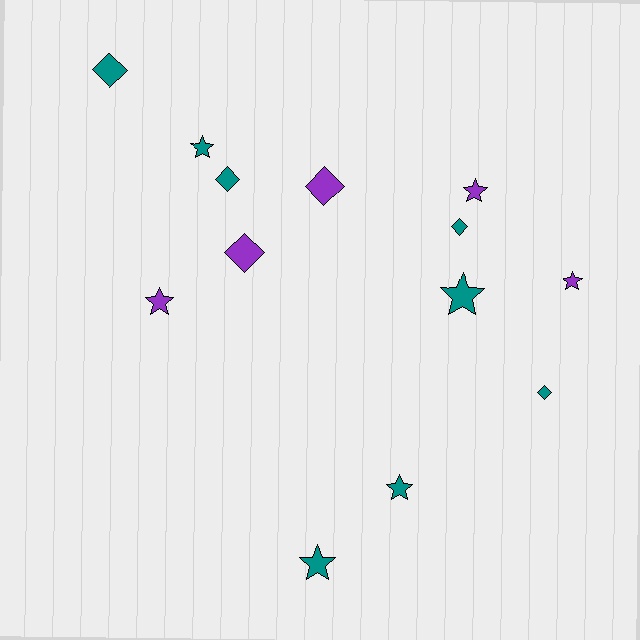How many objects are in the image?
There are 13 objects.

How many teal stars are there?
There are 4 teal stars.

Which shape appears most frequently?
Star, with 7 objects.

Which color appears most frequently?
Teal, with 8 objects.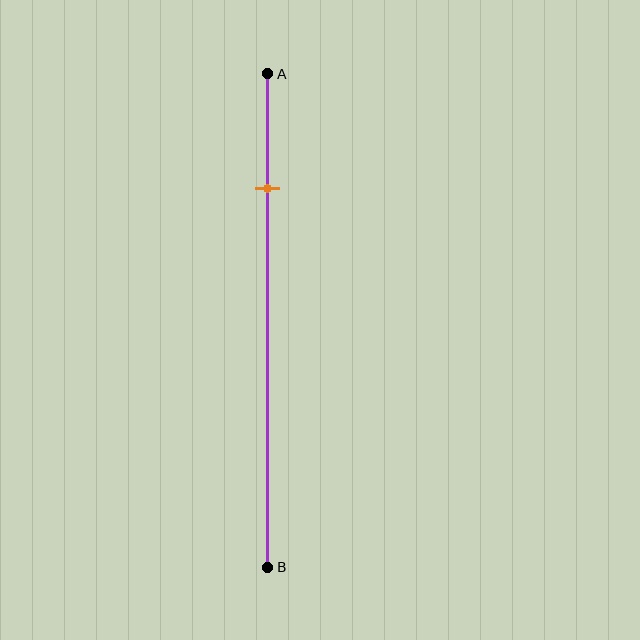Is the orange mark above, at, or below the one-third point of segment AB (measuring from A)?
The orange mark is above the one-third point of segment AB.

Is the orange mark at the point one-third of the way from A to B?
No, the mark is at about 25% from A, not at the 33% one-third point.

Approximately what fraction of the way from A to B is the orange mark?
The orange mark is approximately 25% of the way from A to B.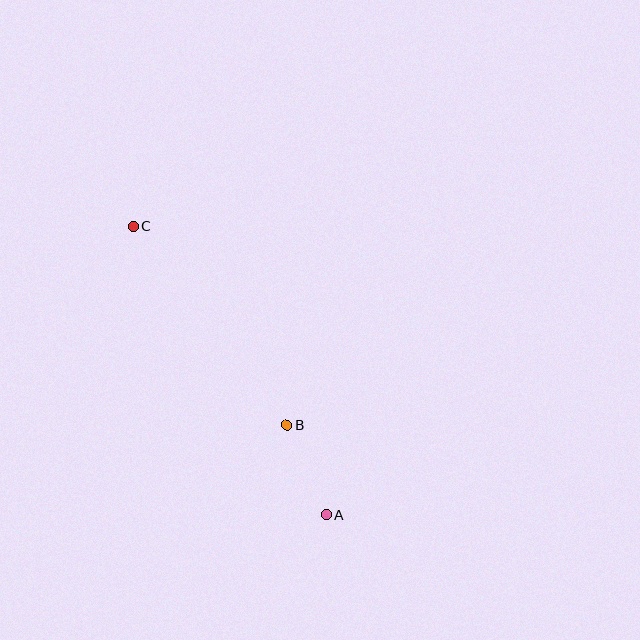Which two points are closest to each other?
Points A and B are closest to each other.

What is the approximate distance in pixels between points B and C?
The distance between B and C is approximately 251 pixels.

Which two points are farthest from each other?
Points A and C are farthest from each other.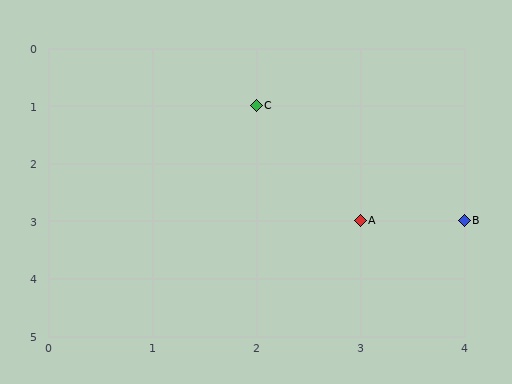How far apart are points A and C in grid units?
Points A and C are 1 column and 2 rows apart (about 2.2 grid units diagonally).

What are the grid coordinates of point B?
Point B is at grid coordinates (4, 3).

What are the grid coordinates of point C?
Point C is at grid coordinates (2, 1).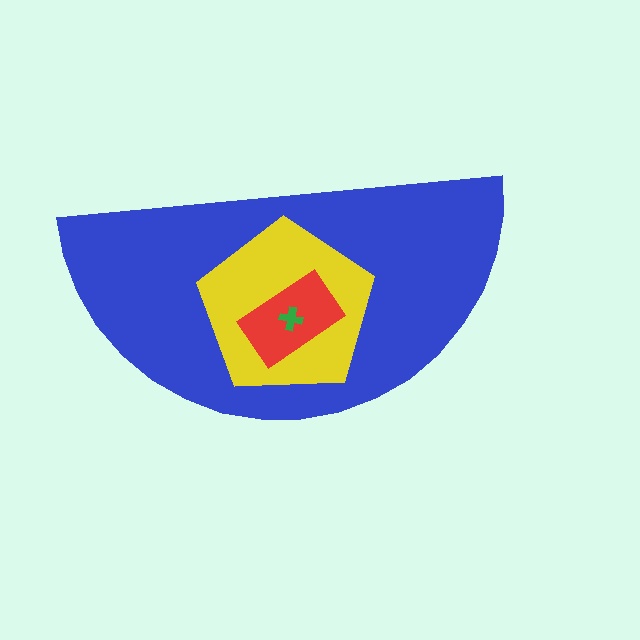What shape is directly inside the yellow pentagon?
The red rectangle.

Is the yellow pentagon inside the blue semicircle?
Yes.